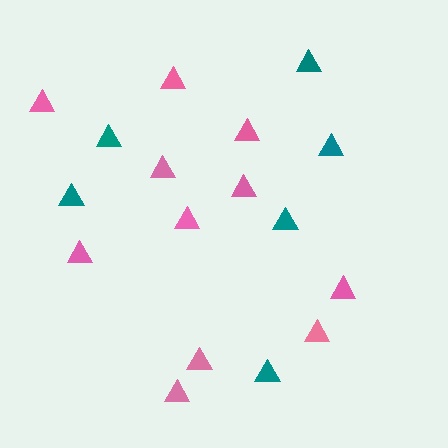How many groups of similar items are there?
There are 2 groups: one group of teal triangles (6) and one group of pink triangles (11).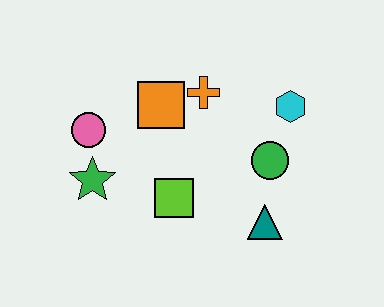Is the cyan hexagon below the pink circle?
No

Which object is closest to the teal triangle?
The green circle is closest to the teal triangle.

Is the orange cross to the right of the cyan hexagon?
No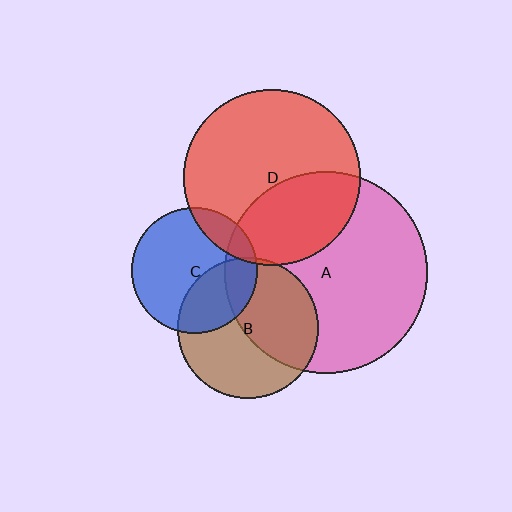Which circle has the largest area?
Circle A (pink).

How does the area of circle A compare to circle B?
Approximately 2.1 times.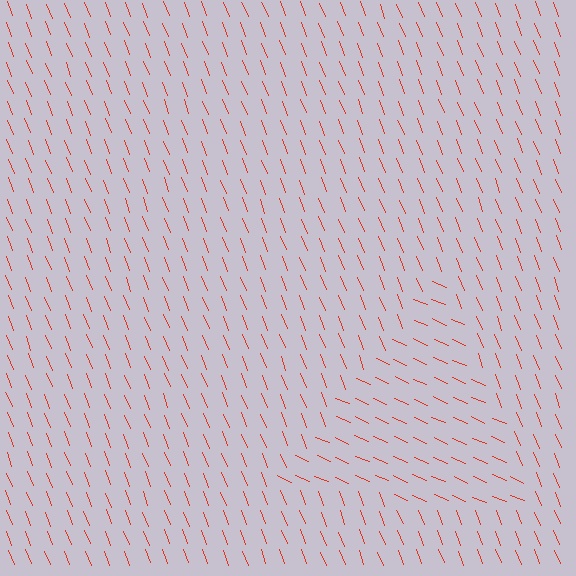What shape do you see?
I see a triangle.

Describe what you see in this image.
The image is filled with small red line segments. A triangle region in the image has lines oriented differently from the surrounding lines, creating a visible texture boundary.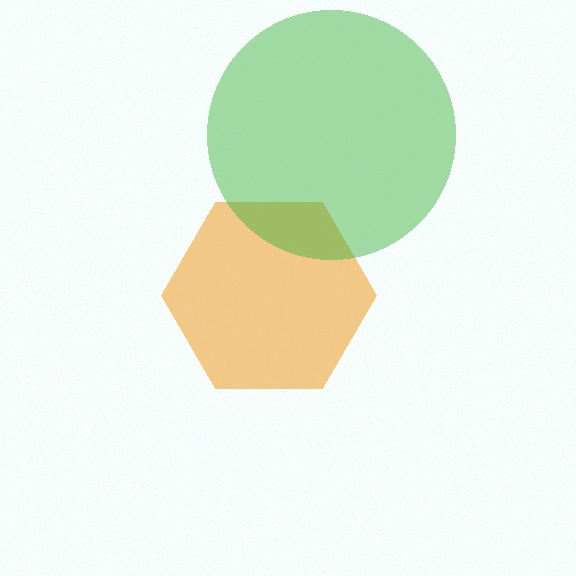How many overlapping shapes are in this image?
There are 2 overlapping shapes in the image.